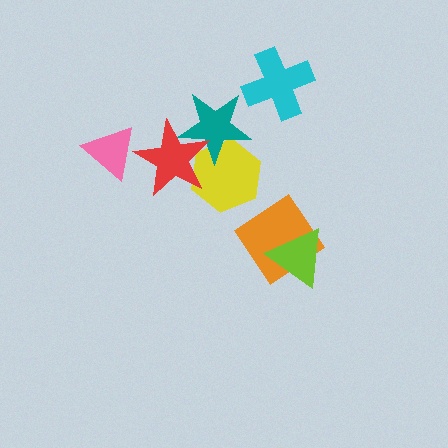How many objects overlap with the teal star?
2 objects overlap with the teal star.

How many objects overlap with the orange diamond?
1 object overlaps with the orange diamond.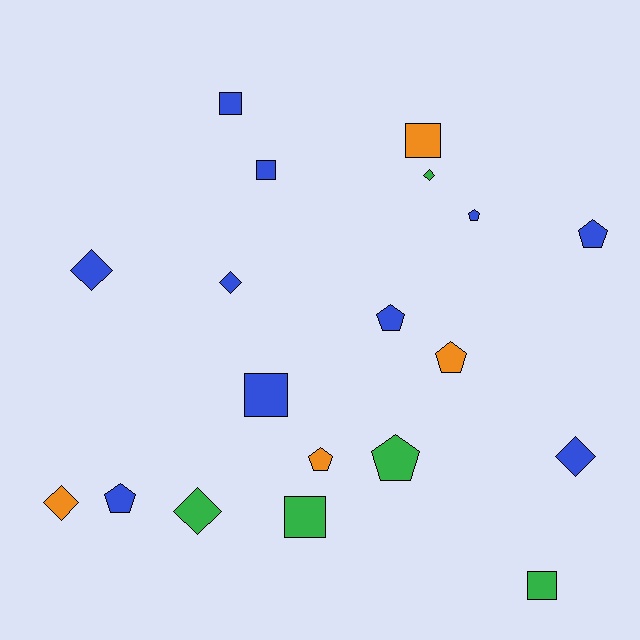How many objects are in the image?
There are 19 objects.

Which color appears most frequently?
Blue, with 10 objects.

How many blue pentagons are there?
There are 4 blue pentagons.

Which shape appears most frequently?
Pentagon, with 7 objects.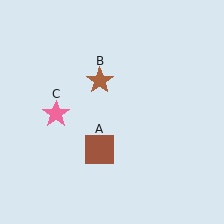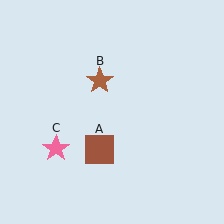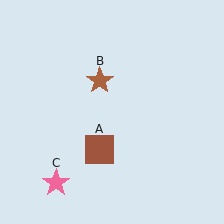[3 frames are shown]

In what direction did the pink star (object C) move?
The pink star (object C) moved down.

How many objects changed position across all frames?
1 object changed position: pink star (object C).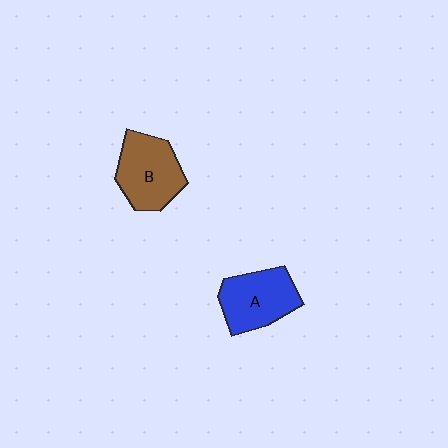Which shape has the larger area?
Shape B (brown).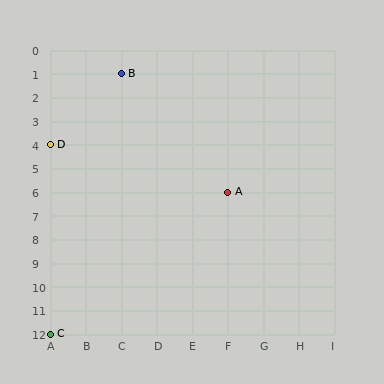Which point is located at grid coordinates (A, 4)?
Point D is at (A, 4).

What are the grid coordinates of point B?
Point B is at grid coordinates (C, 1).